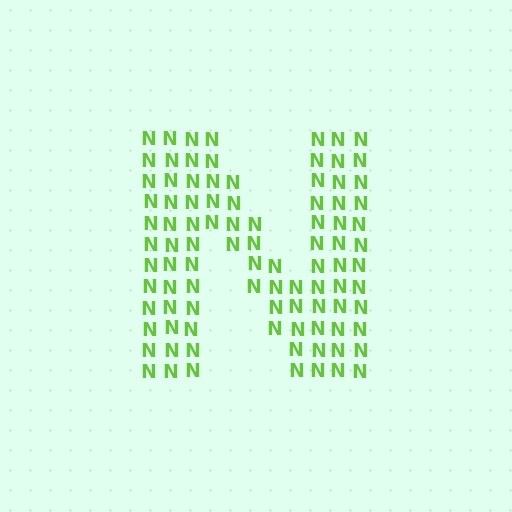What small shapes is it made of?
It is made of small letter N's.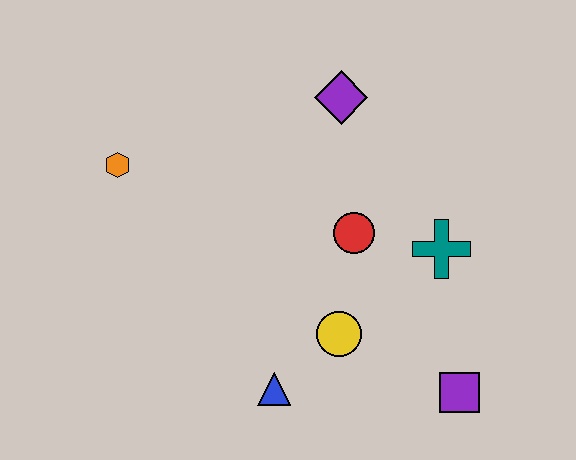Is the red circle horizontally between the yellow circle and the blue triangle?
No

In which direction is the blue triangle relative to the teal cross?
The blue triangle is to the left of the teal cross.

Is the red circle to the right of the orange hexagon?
Yes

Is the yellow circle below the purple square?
No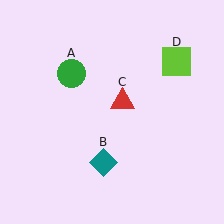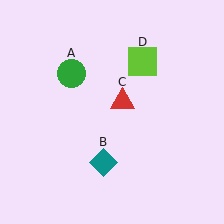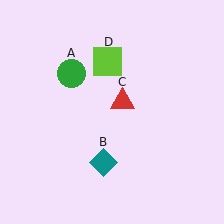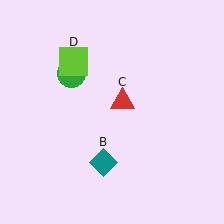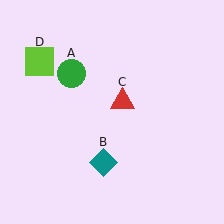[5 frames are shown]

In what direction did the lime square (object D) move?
The lime square (object D) moved left.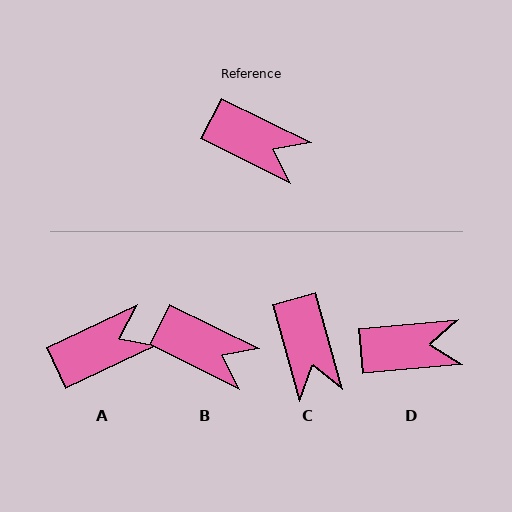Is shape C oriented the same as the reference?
No, it is off by about 48 degrees.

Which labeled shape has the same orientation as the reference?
B.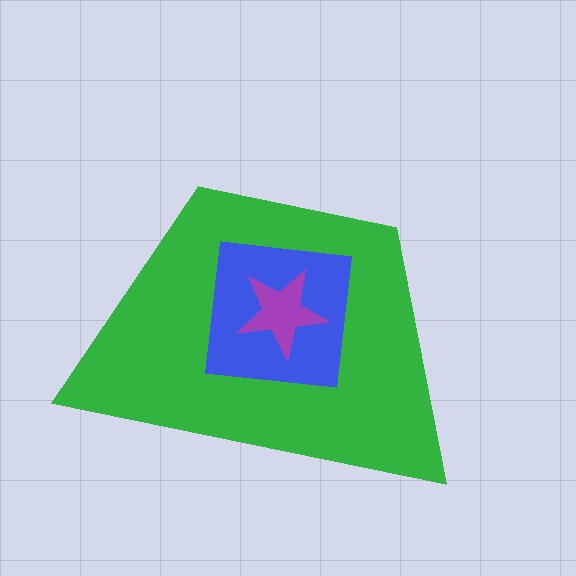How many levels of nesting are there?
3.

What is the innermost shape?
The purple star.